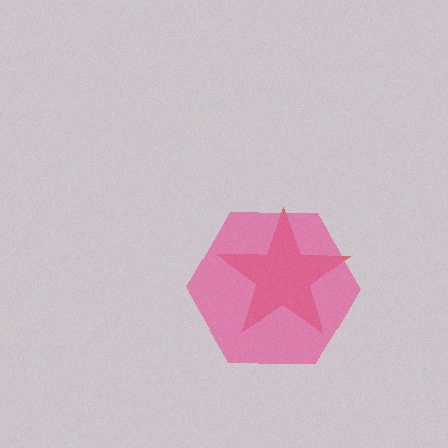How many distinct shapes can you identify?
There are 2 distinct shapes: a red star, a pink hexagon.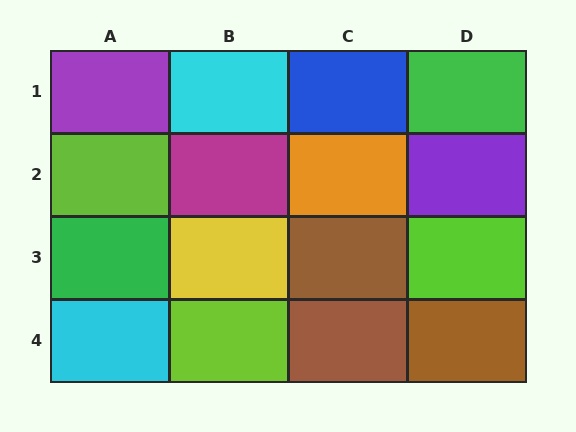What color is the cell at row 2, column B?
Magenta.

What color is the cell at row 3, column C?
Brown.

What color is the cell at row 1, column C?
Blue.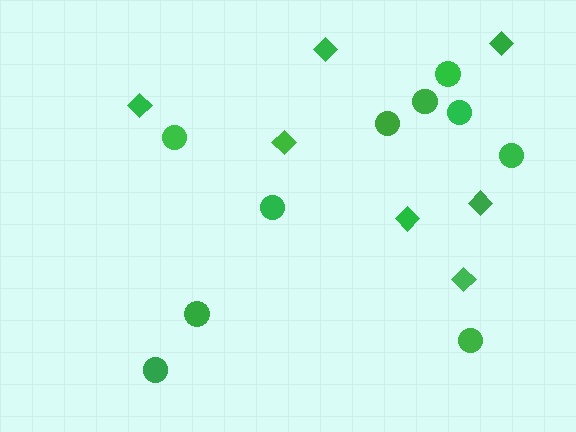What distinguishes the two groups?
There are 2 groups: one group of diamonds (7) and one group of circles (10).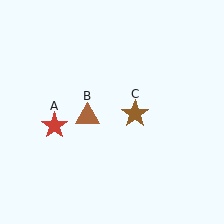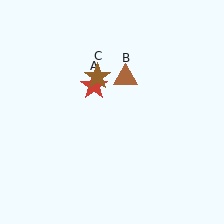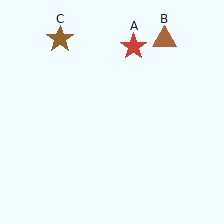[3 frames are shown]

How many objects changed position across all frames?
3 objects changed position: red star (object A), brown triangle (object B), brown star (object C).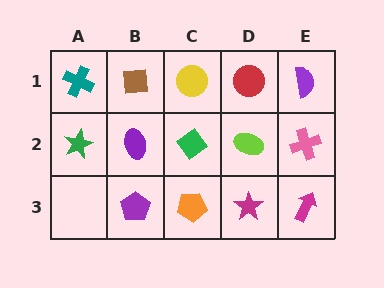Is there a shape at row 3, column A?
No, that cell is empty.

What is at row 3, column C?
An orange pentagon.